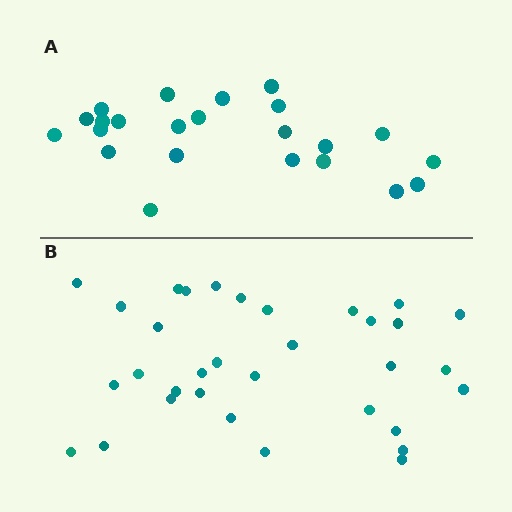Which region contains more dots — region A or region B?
Region B (the bottom region) has more dots.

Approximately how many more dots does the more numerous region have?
Region B has roughly 10 or so more dots than region A.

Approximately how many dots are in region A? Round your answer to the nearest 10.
About 20 dots. (The exact count is 23, which rounds to 20.)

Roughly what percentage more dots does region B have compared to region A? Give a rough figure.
About 45% more.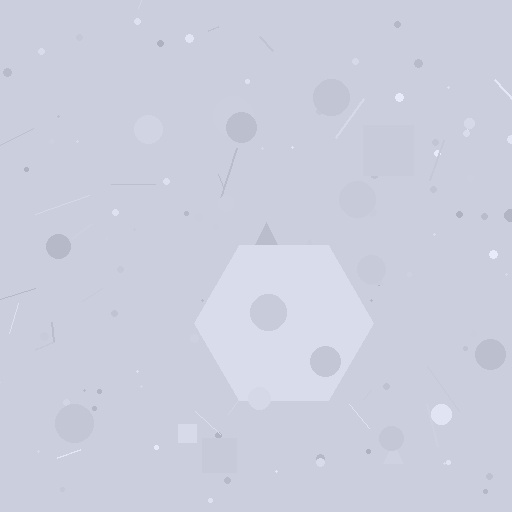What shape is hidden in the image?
A hexagon is hidden in the image.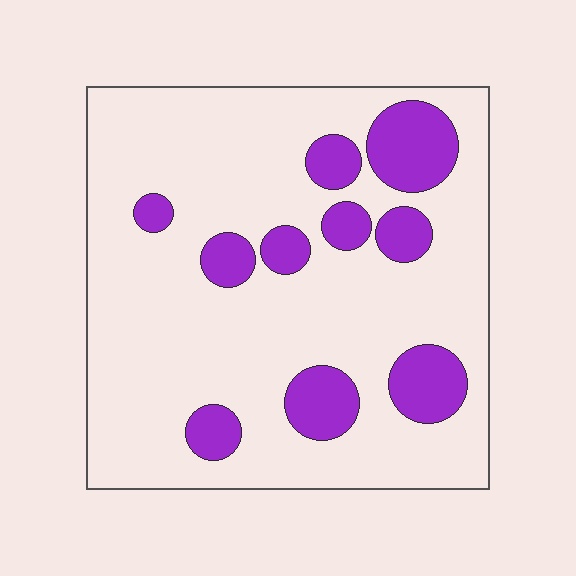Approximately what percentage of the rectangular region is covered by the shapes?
Approximately 20%.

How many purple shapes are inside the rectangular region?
10.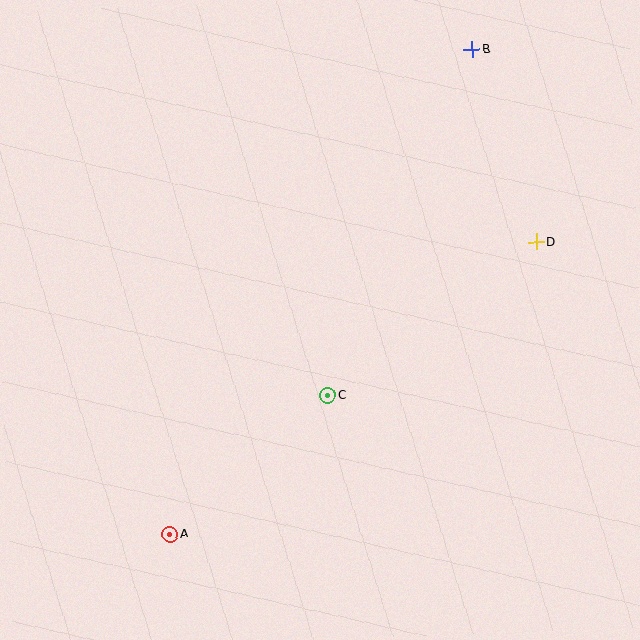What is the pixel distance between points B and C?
The distance between B and C is 375 pixels.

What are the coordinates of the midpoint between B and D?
The midpoint between B and D is at (504, 146).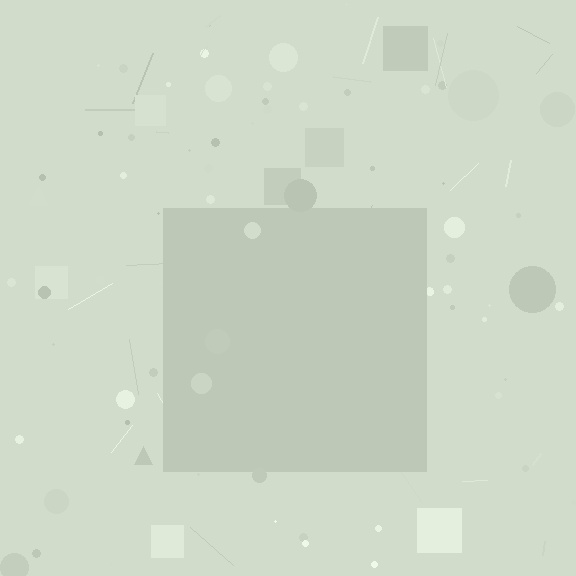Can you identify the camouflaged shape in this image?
The camouflaged shape is a square.